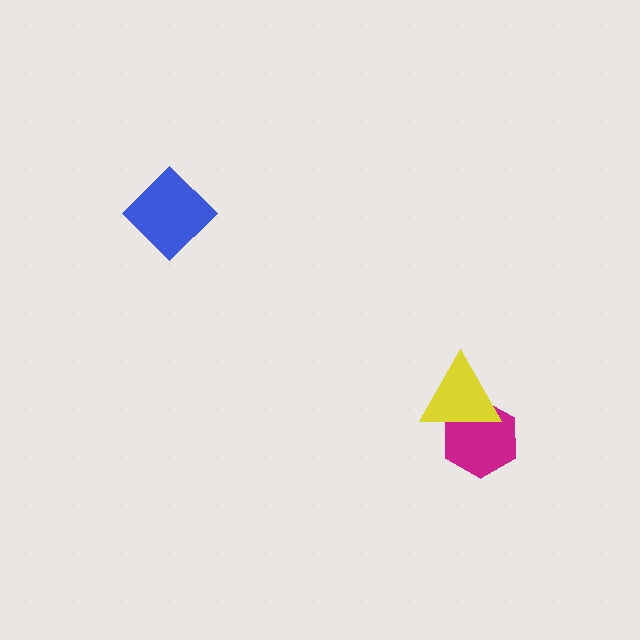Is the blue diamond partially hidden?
No, no other shape covers it.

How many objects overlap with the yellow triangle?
1 object overlaps with the yellow triangle.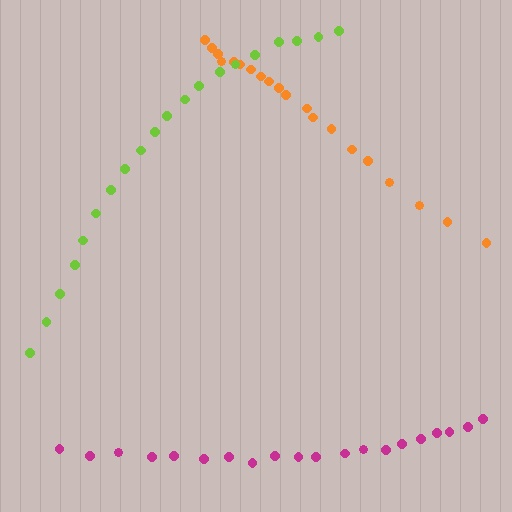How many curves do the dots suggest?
There are 3 distinct paths.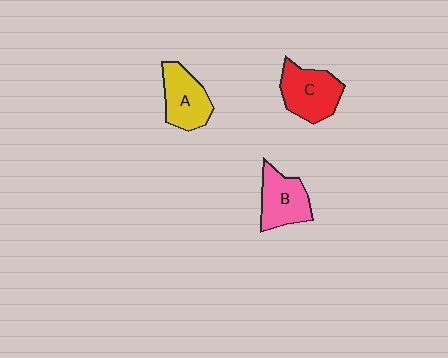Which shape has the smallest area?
Shape B (pink).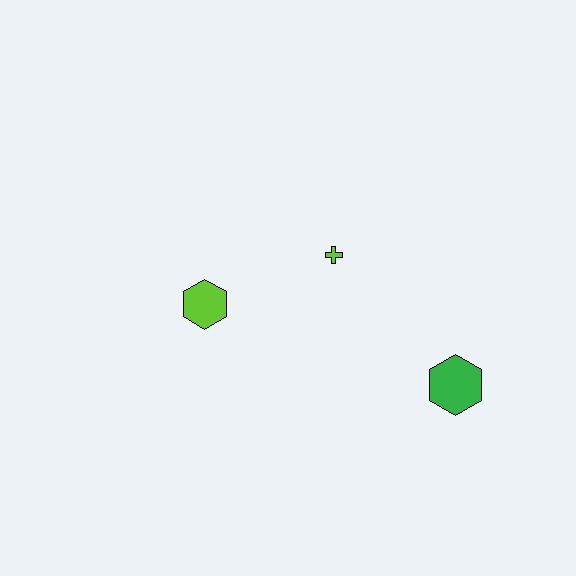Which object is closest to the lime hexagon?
The lime cross is closest to the lime hexagon.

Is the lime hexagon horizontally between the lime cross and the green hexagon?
No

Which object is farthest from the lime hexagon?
The green hexagon is farthest from the lime hexagon.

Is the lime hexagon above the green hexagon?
Yes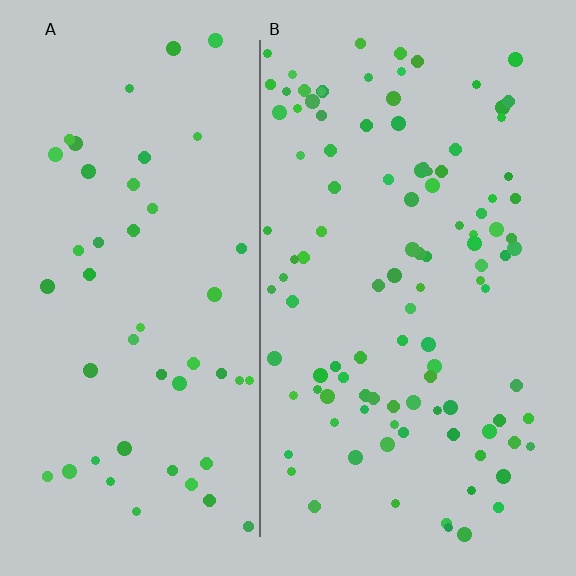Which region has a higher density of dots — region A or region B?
B (the right).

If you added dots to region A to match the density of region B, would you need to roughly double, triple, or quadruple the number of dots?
Approximately double.